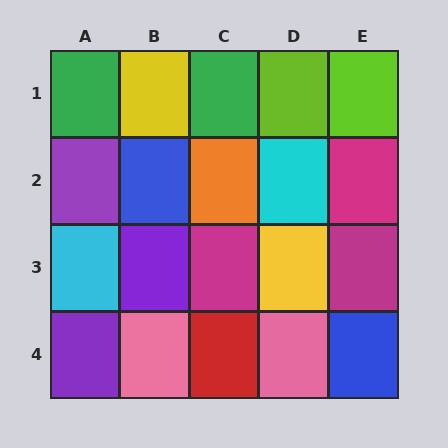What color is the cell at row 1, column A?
Green.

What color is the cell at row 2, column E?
Magenta.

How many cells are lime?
2 cells are lime.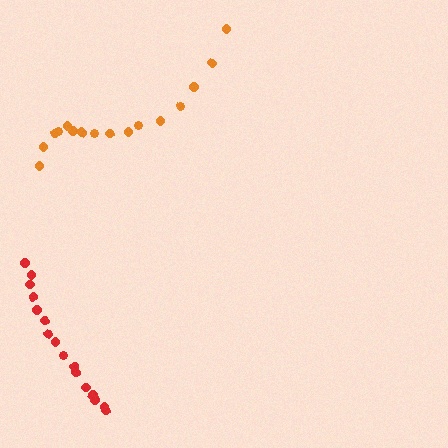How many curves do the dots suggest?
There are 2 distinct paths.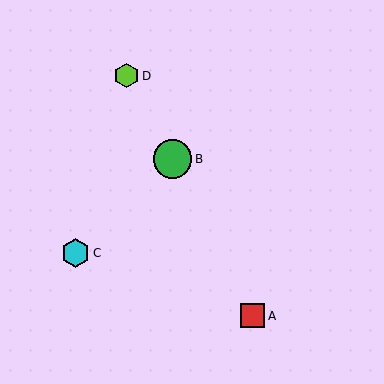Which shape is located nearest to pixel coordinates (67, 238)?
The cyan hexagon (labeled C) at (75, 253) is nearest to that location.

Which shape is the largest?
The green circle (labeled B) is the largest.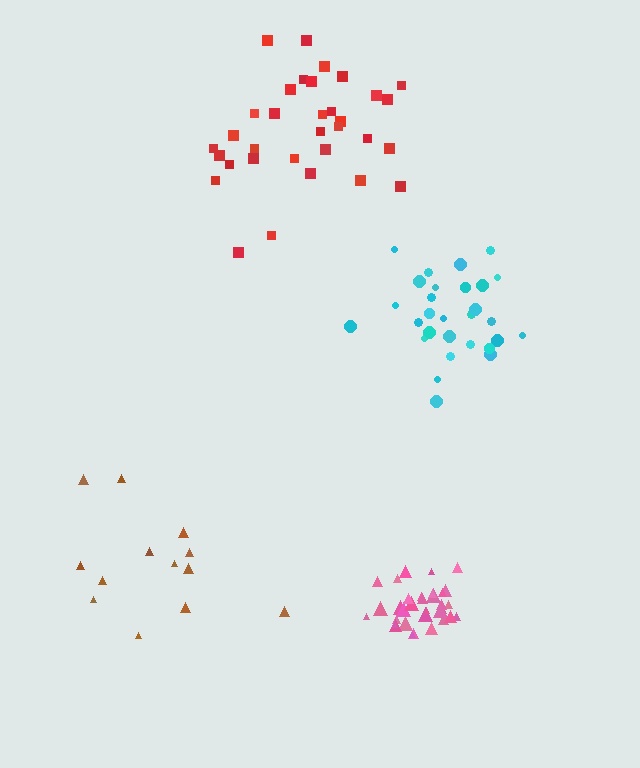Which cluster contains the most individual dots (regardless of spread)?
Pink (33).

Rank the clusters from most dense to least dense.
pink, cyan, red, brown.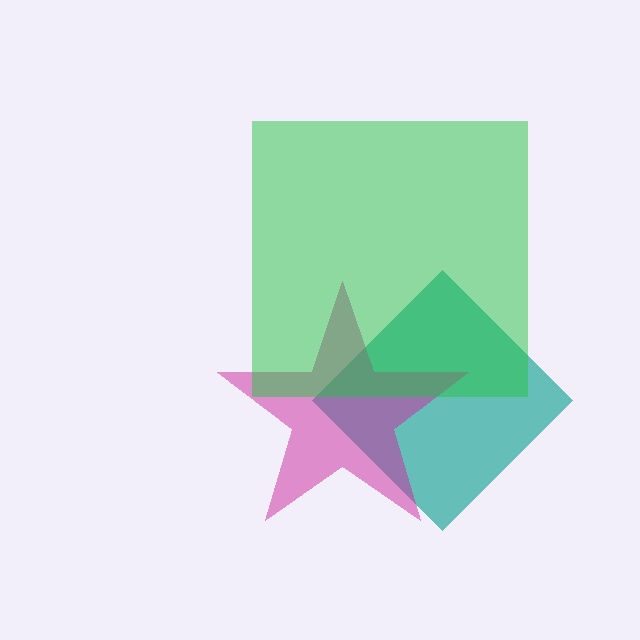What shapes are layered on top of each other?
The layered shapes are: a teal diamond, a magenta star, a green square.